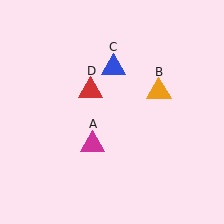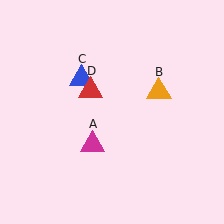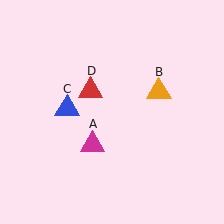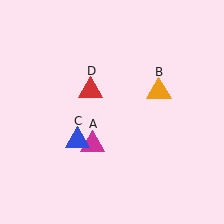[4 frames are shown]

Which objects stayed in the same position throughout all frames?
Magenta triangle (object A) and orange triangle (object B) and red triangle (object D) remained stationary.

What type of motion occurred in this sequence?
The blue triangle (object C) rotated counterclockwise around the center of the scene.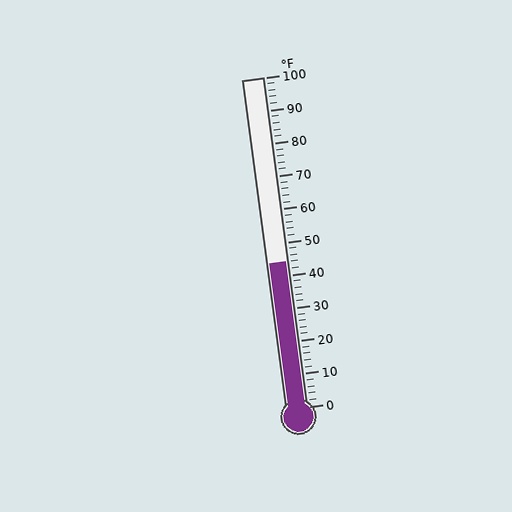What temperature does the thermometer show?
The thermometer shows approximately 44°F.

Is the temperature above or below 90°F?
The temperature is below 90°F.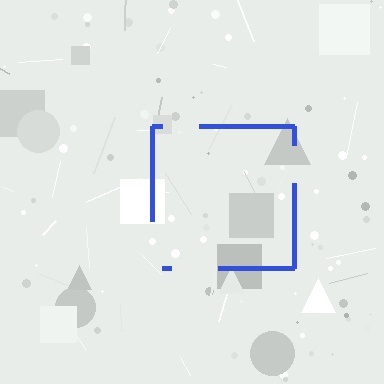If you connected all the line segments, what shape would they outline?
They would outline a square.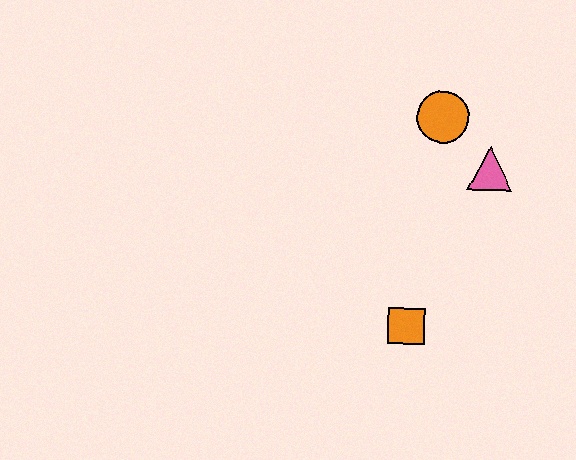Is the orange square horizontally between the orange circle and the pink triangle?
No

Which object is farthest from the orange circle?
The orange square is farthest from the orange circle.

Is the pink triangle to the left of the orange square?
No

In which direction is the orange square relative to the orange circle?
The orange square is below the orange circle.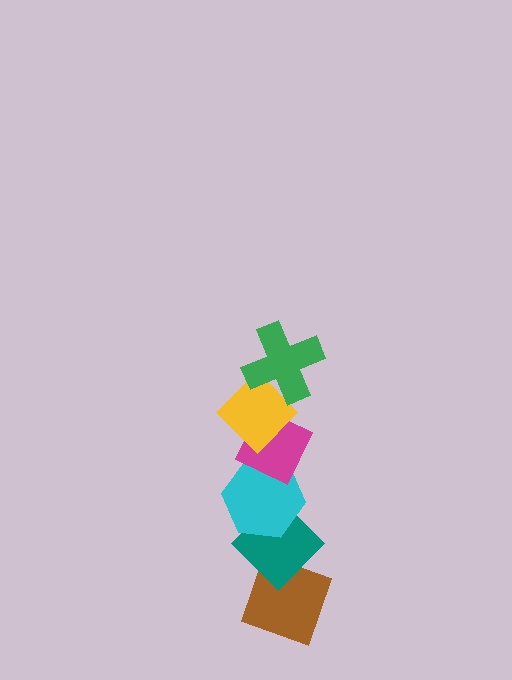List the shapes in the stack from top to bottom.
From top to bottom: the green cross, the yellow diamond, the magenta diamond, the cyan hexagon, the teal diamond, the brown diamond.